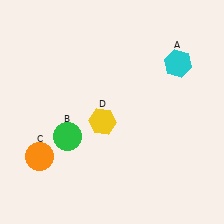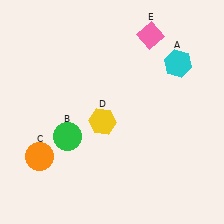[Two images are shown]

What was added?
A pink diamond (E) was added in Image 2.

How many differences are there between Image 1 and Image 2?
There is 1 difference between the two images.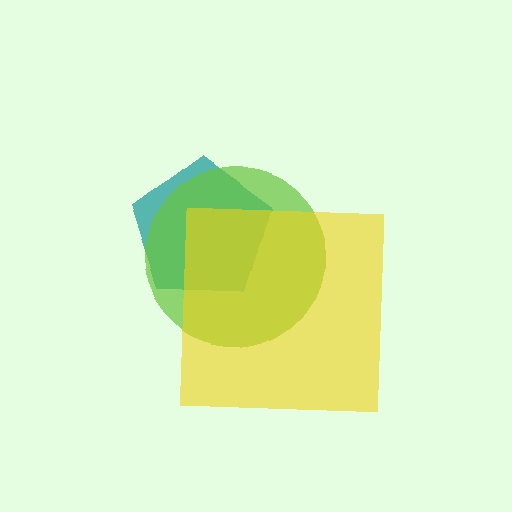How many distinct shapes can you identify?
There are 3 distinct shapes: a teal pentagon, a lime circle, a yellow square.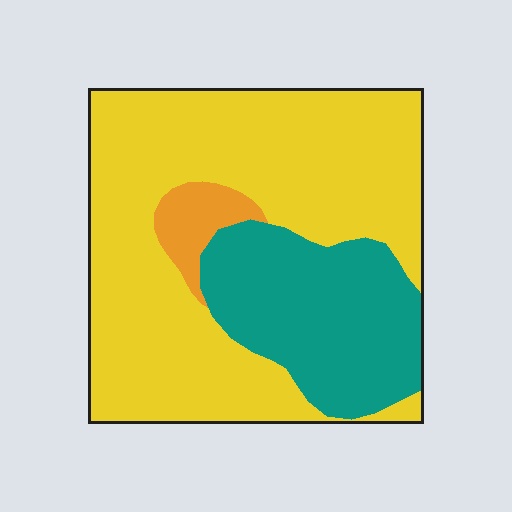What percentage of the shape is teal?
Teal covers about 30% of the shape.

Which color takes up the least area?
Orange, at roughly 5%.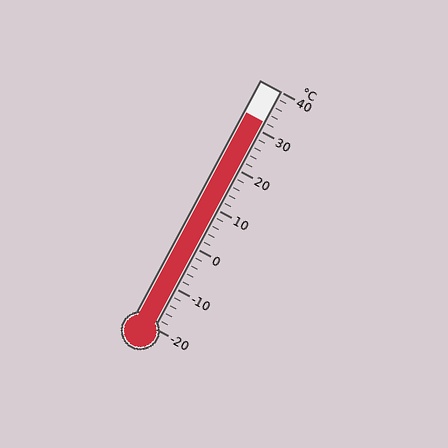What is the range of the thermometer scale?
The thermometer scale ranges from -20°C to 40°C.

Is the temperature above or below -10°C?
The temperature is above -10°C.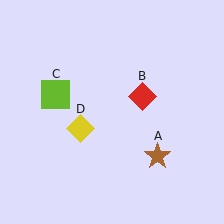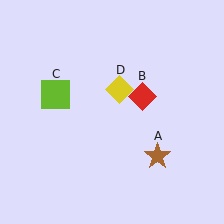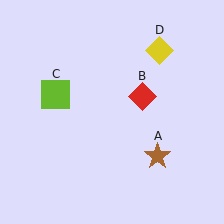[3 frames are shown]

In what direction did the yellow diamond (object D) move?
The yellow diamond (object D) moved up and to the right.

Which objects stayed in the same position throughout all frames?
Brown star (object A) and red diamond (object B) and lime square (object C) remained stationary.